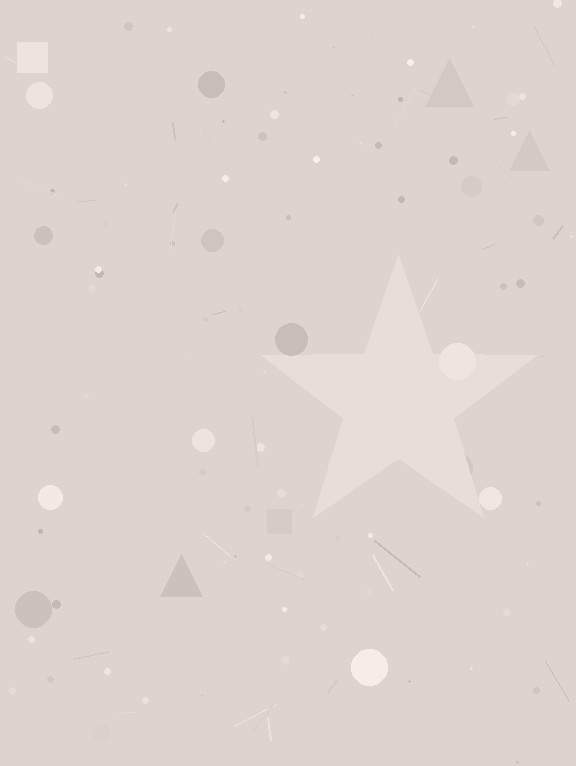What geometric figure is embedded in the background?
A star is embedded in the background.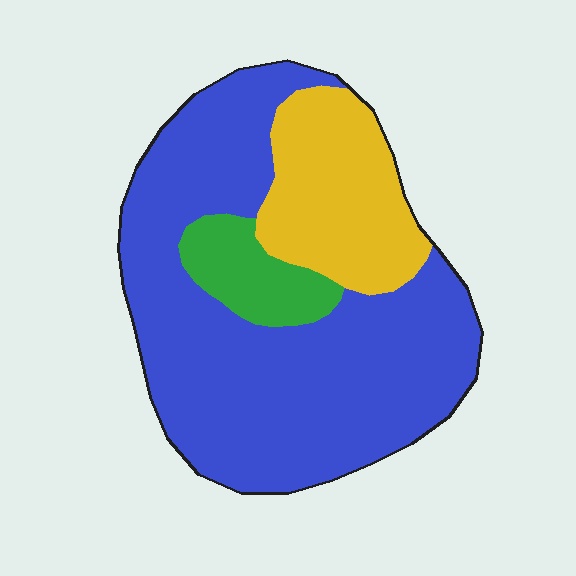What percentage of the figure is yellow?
Yellow takes up between a sixth and a third of the figure.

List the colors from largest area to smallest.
From largest to smallest: blue, yellow, green.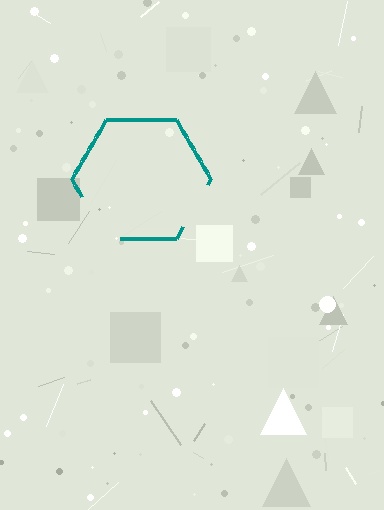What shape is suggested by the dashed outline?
The dashed outline suggests a hexagon.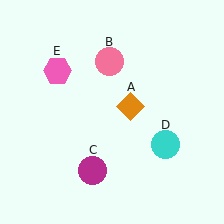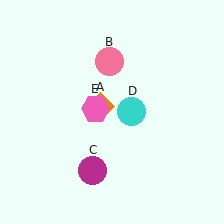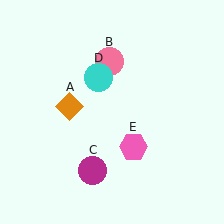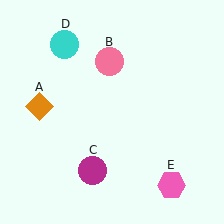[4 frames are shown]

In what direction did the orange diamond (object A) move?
The orange diamond (object A) moved left.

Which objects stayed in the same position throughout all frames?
Pink circle (object B) and magenta circle (object C) remained stationary.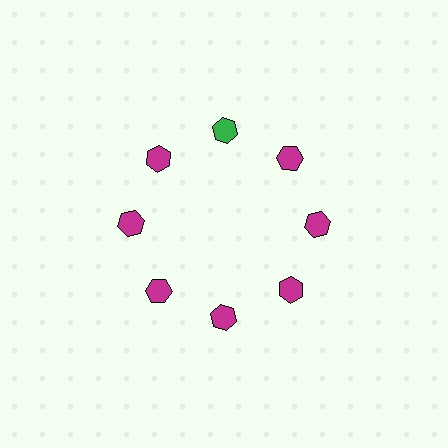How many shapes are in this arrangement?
There are 8 shapes arranged in a ring pattern.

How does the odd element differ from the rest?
It has a different color: green instead of magenta.